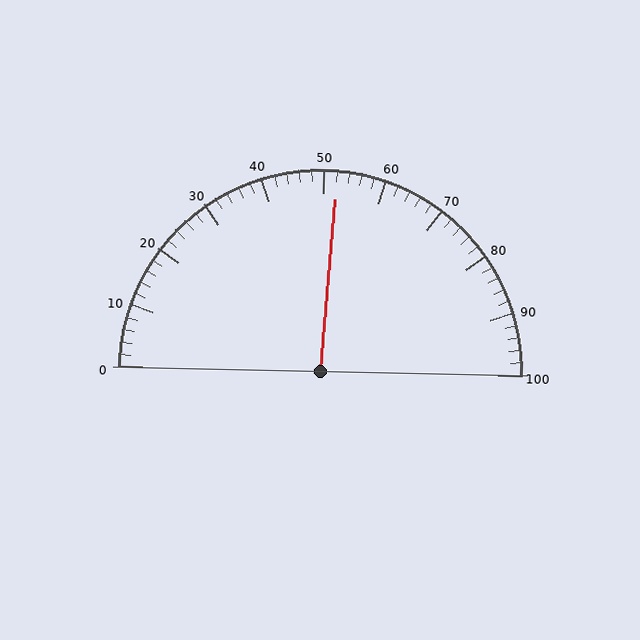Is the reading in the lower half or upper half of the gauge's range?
The reading is in the upper half of the range (0 to 100).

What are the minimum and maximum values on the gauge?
The gauge ranges from 0 to 100.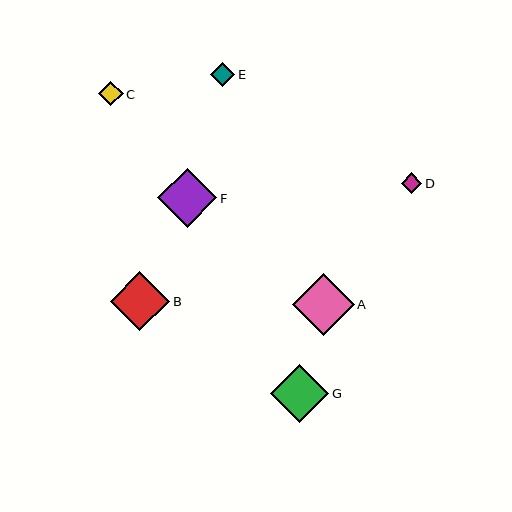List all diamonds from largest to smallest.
From largest to smallest: A, B, F, G, C, E, D.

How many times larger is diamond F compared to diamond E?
Diamond F is approximately 2.5 times the size of diamond E.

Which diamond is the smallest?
Diamond D is the smallest with a size of approximately 20 pixels.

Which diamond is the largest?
Diamond A is the largest with a size of approximately 62 pixels.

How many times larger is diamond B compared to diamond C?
Diamond B is approximately 2.4 times the size of diamond C.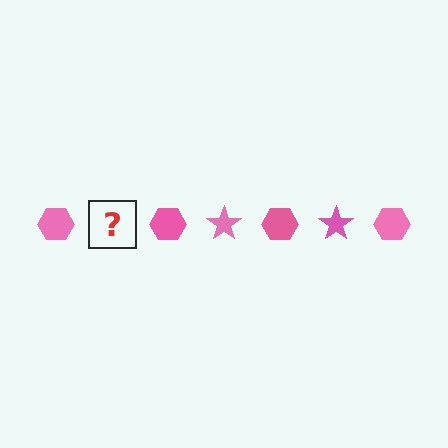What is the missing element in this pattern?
The missing element is a pink star.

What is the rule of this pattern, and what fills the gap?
The rule is that the pattern cycles through hexagon, star shapes in pink. The gap should be filled with a pink star.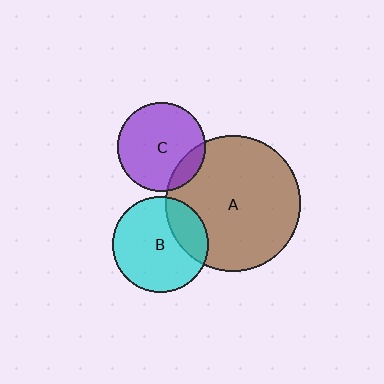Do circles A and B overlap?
Yes.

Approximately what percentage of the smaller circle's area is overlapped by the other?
Approximately 25%.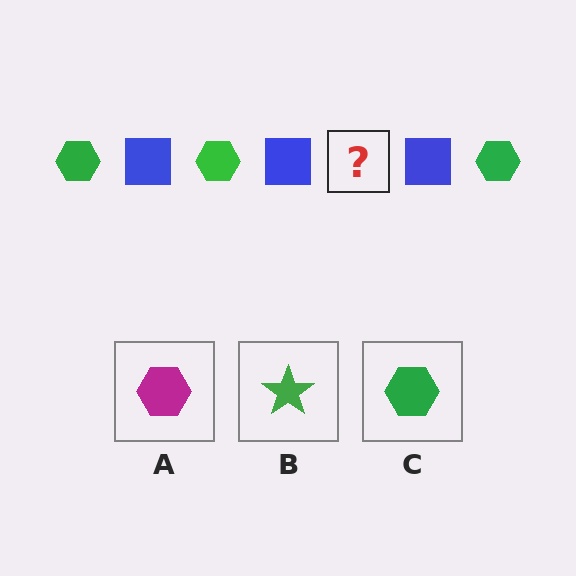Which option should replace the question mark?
Option C.